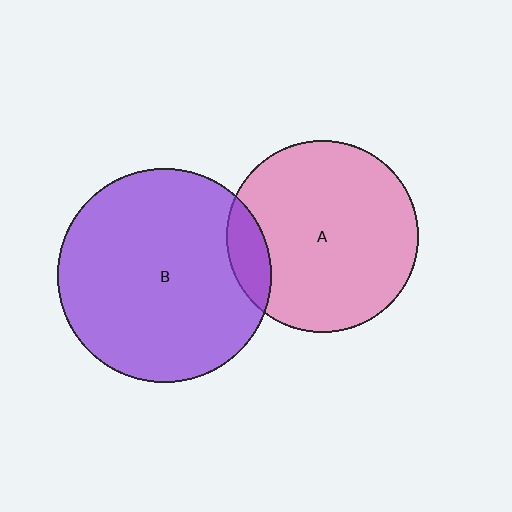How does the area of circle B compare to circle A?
Approximately 1.2 times.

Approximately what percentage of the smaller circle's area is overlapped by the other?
Approximately 10%.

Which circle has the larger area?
Circle B (purple).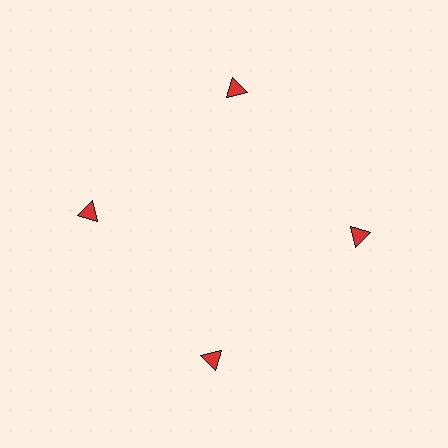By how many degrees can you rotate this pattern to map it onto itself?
The pattern maps onto itself every 90 degrees of rotation.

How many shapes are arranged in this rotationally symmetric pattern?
There are 4 shapes, arranged in 4 groups of 1.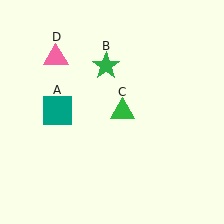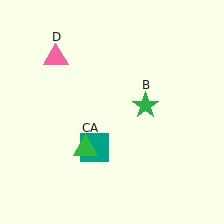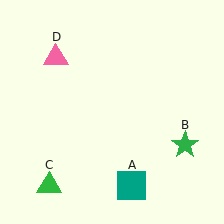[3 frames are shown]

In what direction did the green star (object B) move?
The green star (object B) moved down and to the right.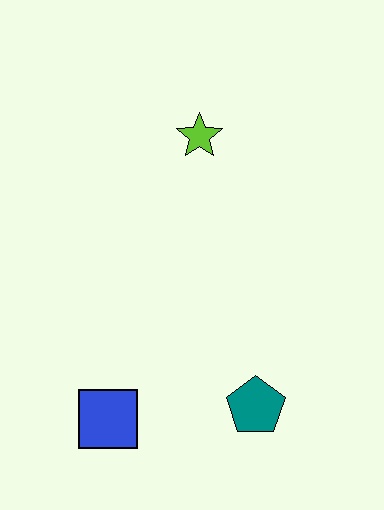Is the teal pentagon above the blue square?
Yes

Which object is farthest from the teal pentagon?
The lime star is farthest from the teal pentagon.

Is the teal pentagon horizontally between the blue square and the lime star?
No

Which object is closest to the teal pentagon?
The blue square is closest to the teal pentagon.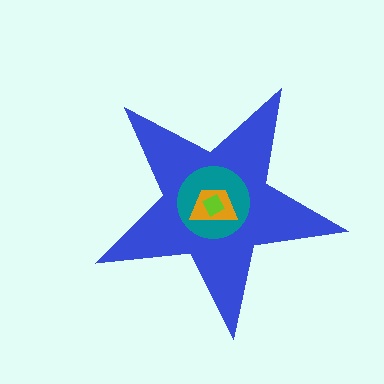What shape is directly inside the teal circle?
The orange trapezoid.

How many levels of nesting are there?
4.